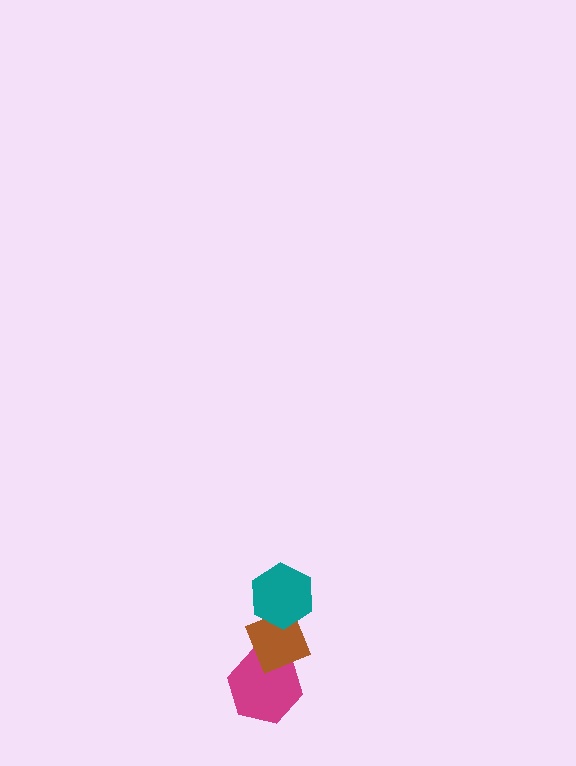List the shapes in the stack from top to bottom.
From top to bottom: the teal hexagon, the brown diamond, the magenta hexagon.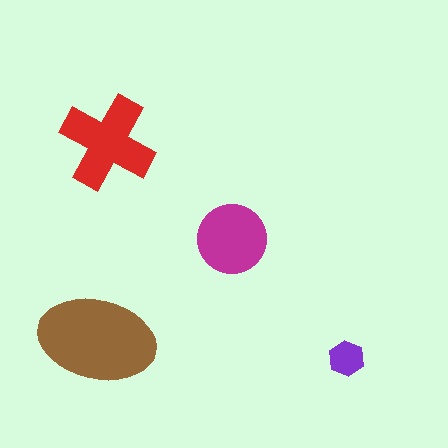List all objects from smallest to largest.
The purple hexagon, the magenta circle, the red cross, the brown ellipse.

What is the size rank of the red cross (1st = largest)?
2nd.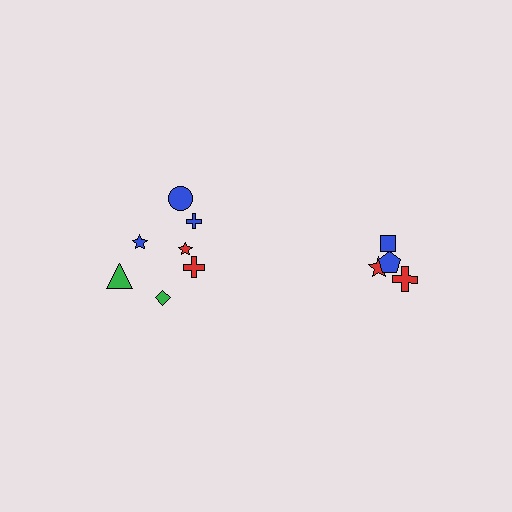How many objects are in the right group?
There are 4 objects.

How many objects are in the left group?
There are 7 objects.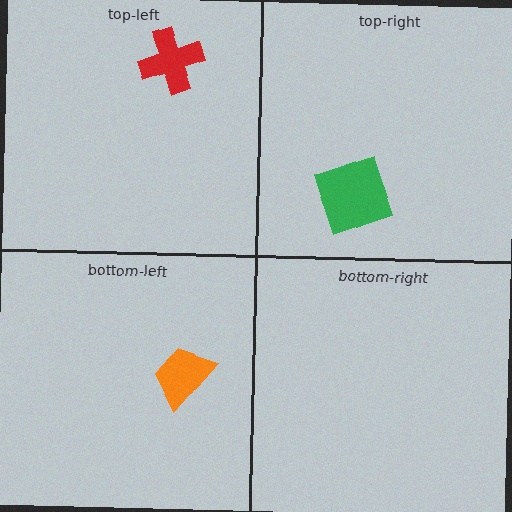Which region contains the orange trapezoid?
The bottom-left region.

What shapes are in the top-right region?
The green diamond.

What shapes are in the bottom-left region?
The orange trapezoid.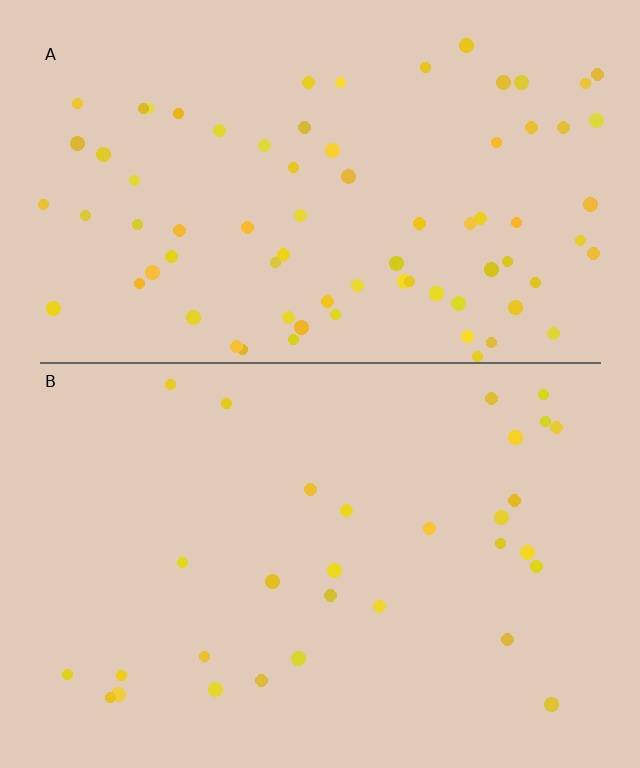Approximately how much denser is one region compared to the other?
Approximately 2.5× — region A over region B.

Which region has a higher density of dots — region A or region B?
A (the top).